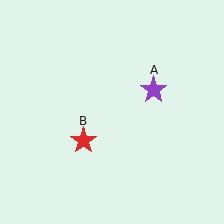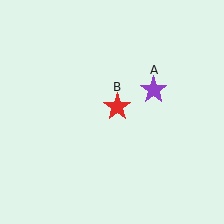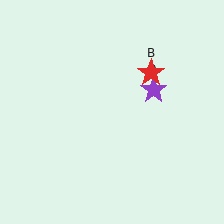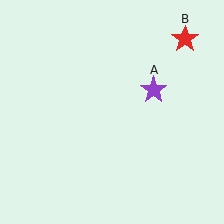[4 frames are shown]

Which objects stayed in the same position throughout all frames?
Purple star (object A) remained stationary.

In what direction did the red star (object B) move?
The red star (object B) moved up and to the right.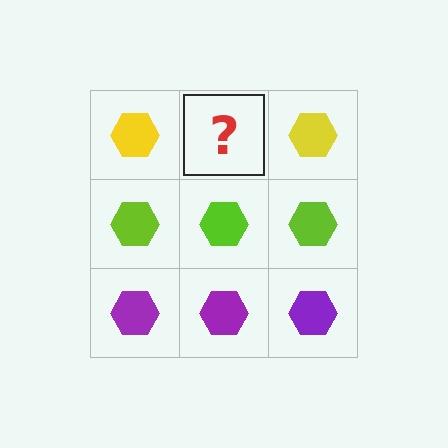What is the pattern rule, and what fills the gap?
The rule is that each row has a consistent color. The gap should be filled with a yellow hexagon.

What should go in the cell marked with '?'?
The missing cell should contain a yellow hexagon.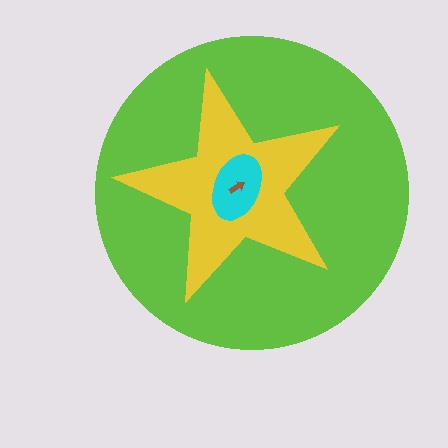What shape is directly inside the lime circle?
The yellow star.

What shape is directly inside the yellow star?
The cyan ellipse.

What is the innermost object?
The brown arrow.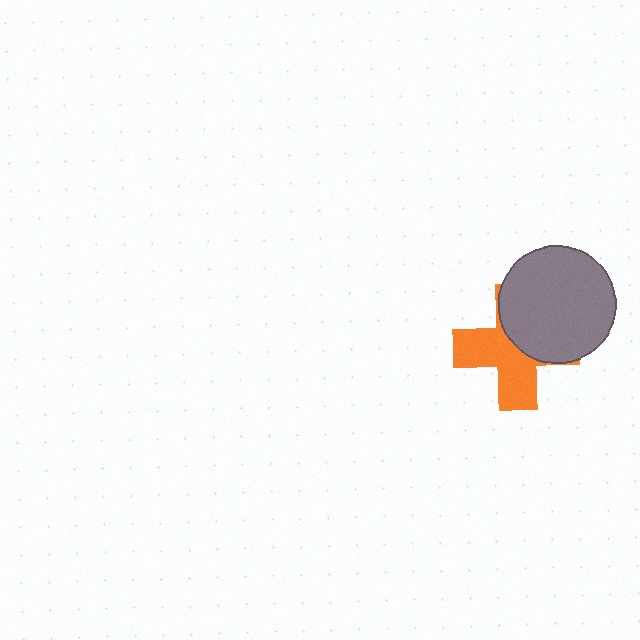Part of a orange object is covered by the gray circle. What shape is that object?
It is a cross.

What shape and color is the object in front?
The object in front is a gray circle.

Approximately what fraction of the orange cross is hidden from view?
Roughly 46% of the orange cross is hidden behind the gray circle.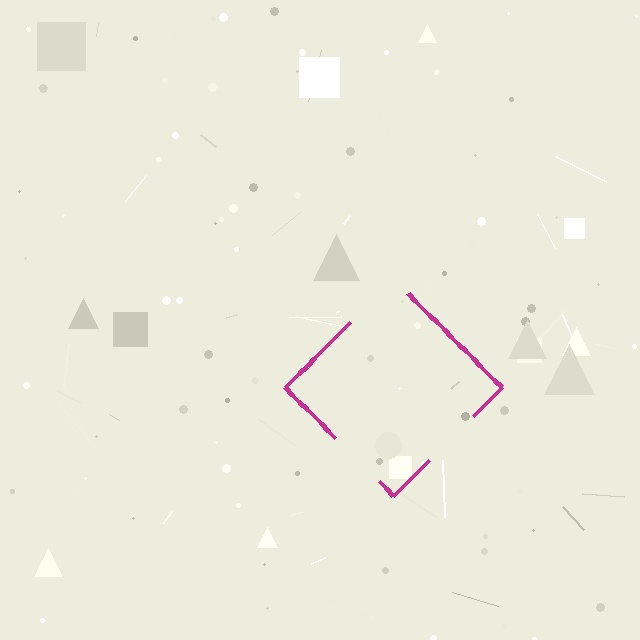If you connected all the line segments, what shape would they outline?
They would outline a diamond.